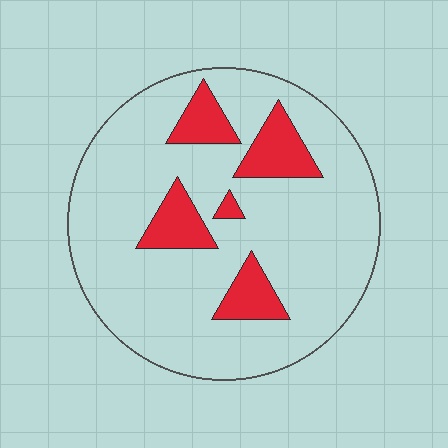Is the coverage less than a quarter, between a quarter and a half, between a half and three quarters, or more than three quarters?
Less than a quarter.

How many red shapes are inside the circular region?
5.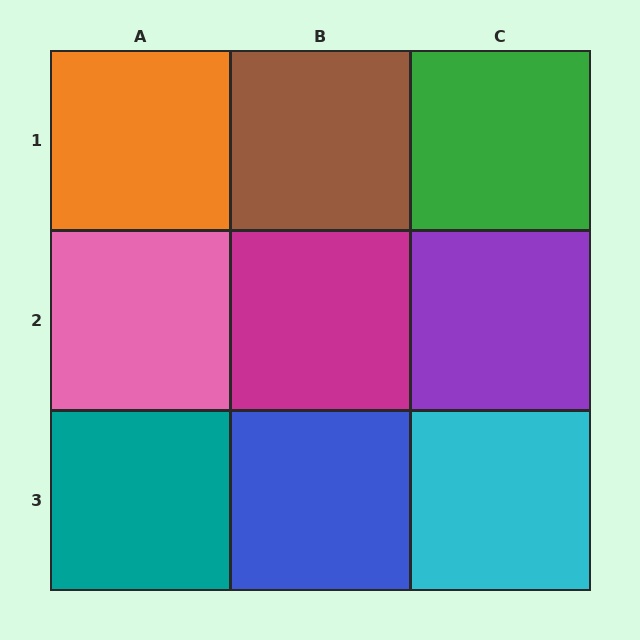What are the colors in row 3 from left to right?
Teal, blue, cyan.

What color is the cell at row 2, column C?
Purple.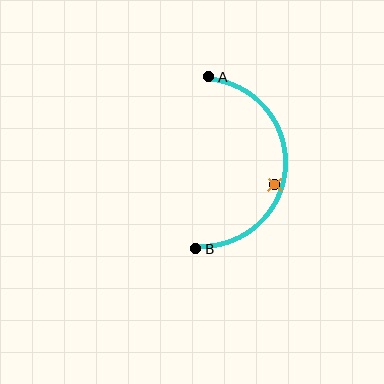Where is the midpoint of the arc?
The arc midpoint is the point on the curve farthest from the straight line joining A and B. It sits to the right of that line.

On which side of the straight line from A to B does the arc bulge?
The arc bulges to the right of the straight line connecting A and B.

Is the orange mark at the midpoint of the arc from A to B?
No — the orange mark does not lie on the arc at all. It sits slightly inside the curve.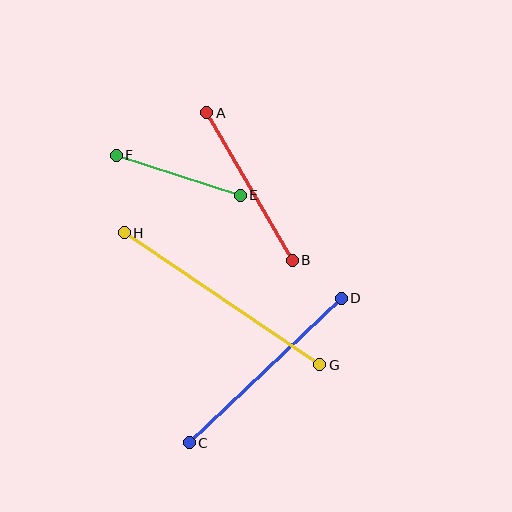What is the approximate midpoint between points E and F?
The midpoint is at approximately (178, 175) pixels.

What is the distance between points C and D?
The distance is approximately 210 pixels.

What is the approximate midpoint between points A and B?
The midpoint is at approximately (249, 187) pixels.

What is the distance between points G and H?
The distance is approximately 236 pixels.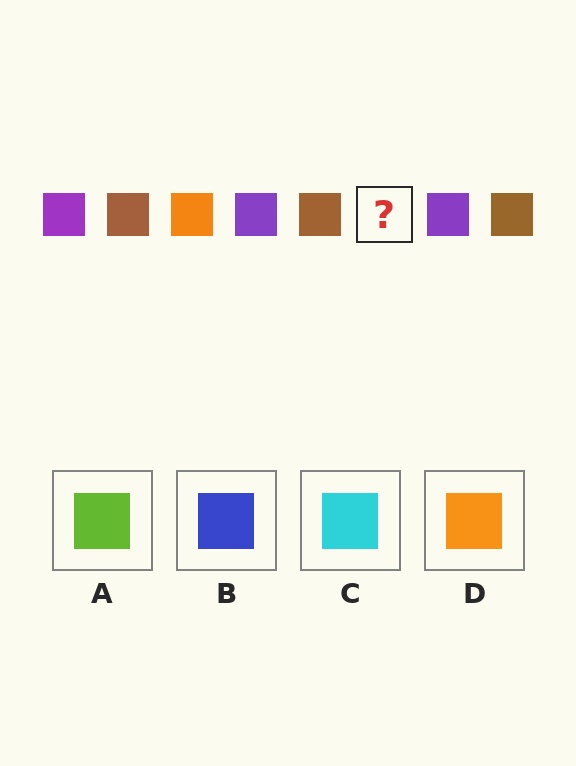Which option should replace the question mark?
Option D.